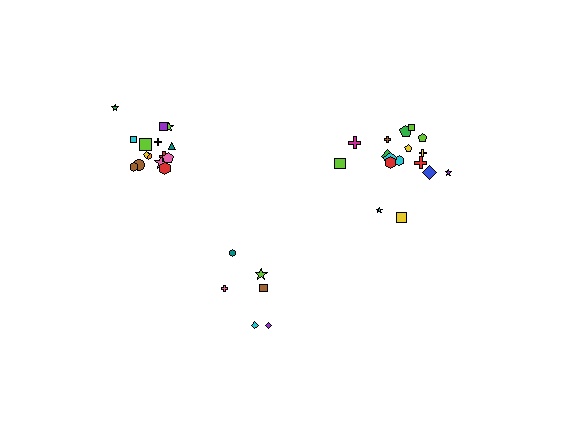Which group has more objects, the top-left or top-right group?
The top-right group.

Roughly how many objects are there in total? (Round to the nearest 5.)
Roughly 40 objects in total.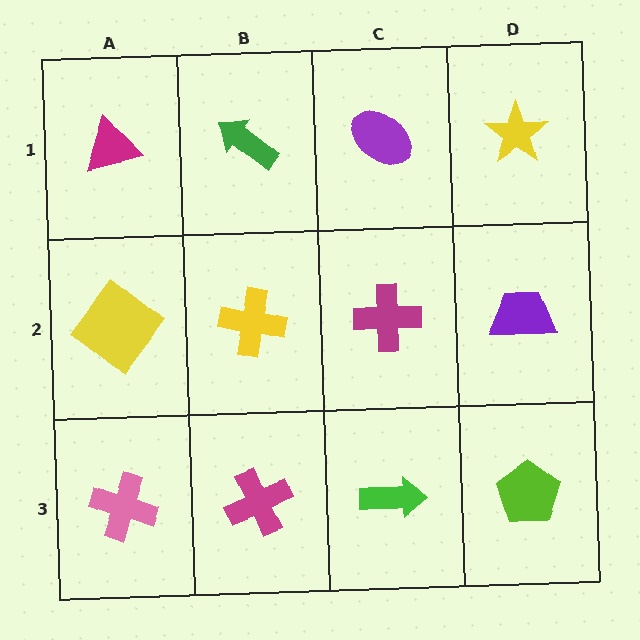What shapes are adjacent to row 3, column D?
A purple trapezoid (row 2, column D), a green arrow (row 3, column C).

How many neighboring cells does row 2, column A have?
3.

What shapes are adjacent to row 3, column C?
A magenta cross (row 2, column C), a magenta cross (row 3, column B), a lime pentagon (row 3, column D).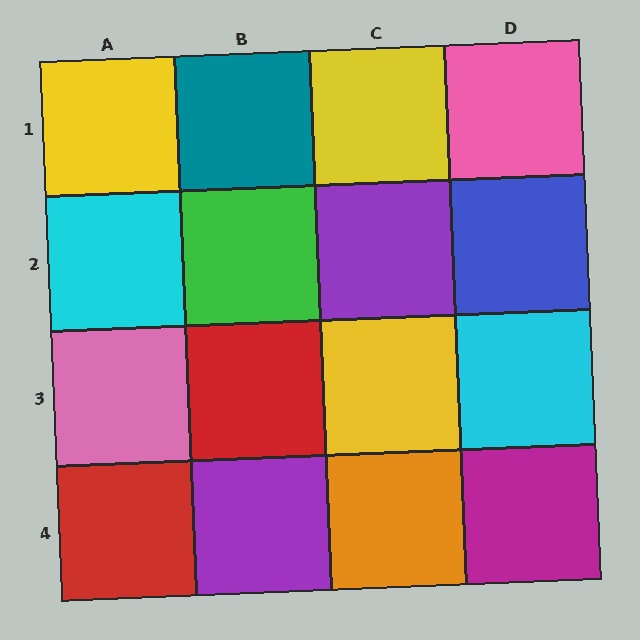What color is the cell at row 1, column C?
Yellow.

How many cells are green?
1 cell is green.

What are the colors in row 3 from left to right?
Pink, red, yellow, cyan.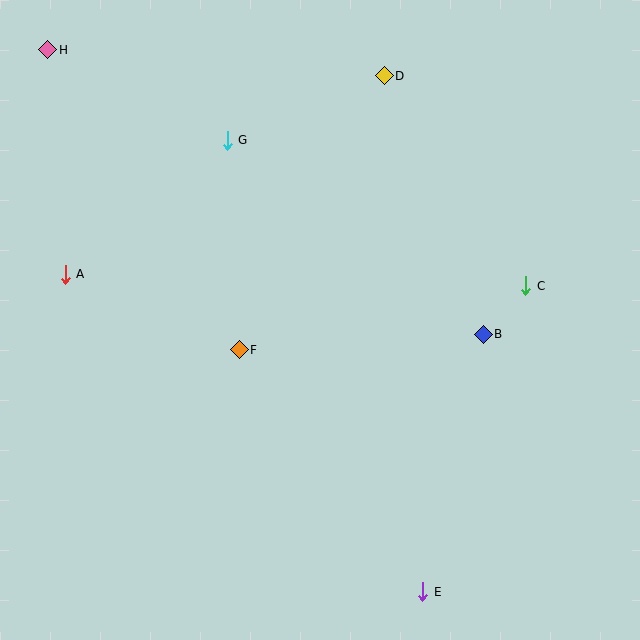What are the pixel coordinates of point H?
Point H is at (48, 50).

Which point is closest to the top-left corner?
Point H is closest to the top-left corner.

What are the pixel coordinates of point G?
Point G is at (227, 140).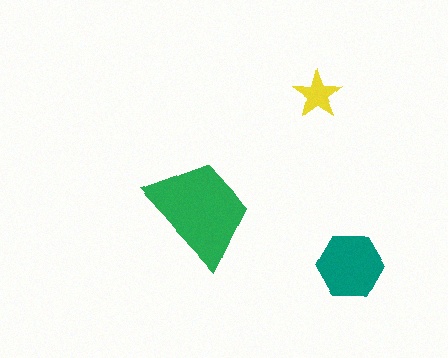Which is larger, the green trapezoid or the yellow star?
The green trapezoid.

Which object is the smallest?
The yellow star.